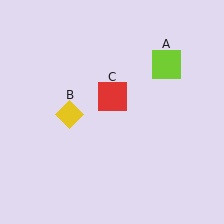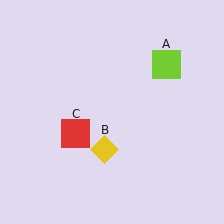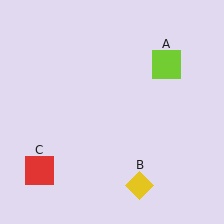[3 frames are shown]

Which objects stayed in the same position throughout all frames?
Lime square (object A) remained stationary.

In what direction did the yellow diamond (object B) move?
The yellow diamond (object B) moved down and to the right.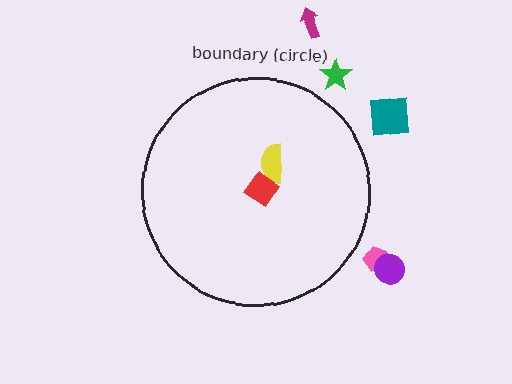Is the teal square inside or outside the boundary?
Outside.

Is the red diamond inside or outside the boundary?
Inside.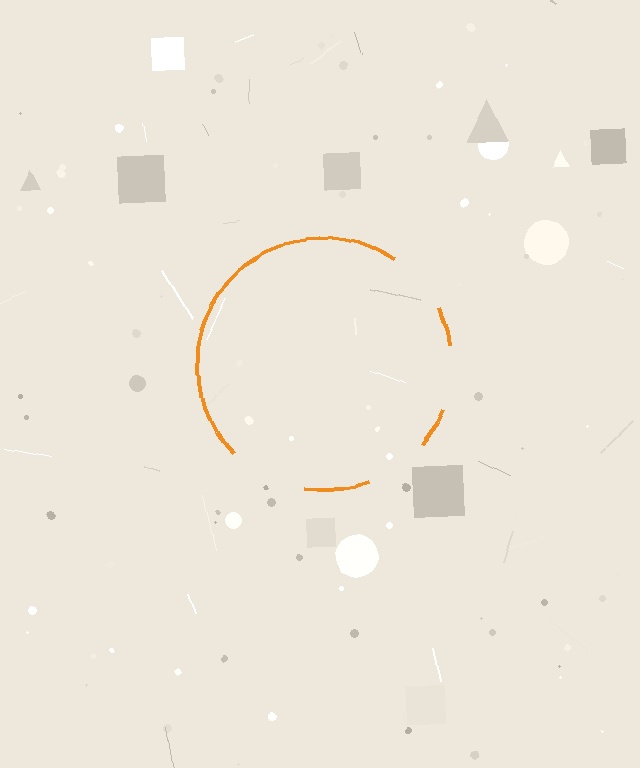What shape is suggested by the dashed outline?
The dashed outline suggests a circle.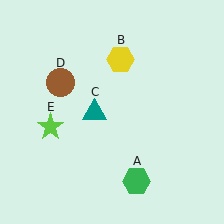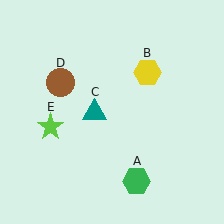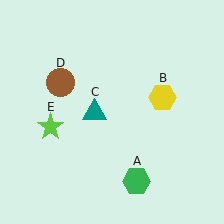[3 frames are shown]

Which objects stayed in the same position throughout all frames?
Green hexagon (object A) and teal triangle (object C) and brown circle (object D) and lime star (object E) remained stationary.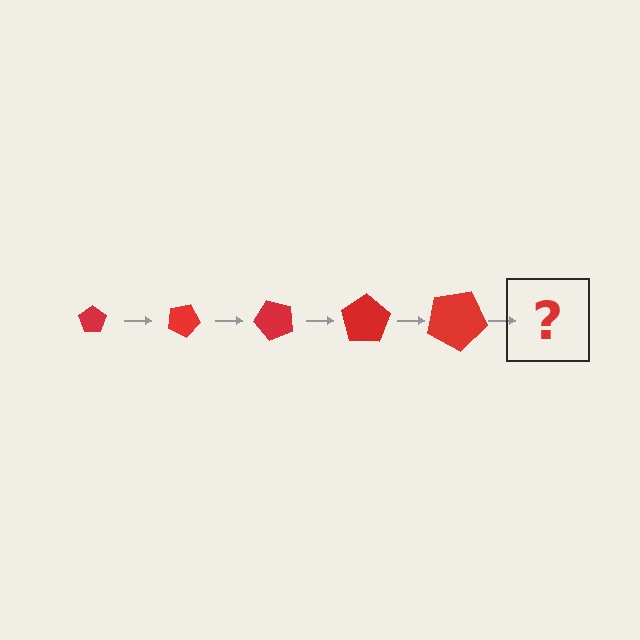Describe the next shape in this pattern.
It should be a pentagon, larger than the previous one and rotated 125 degrees from the start.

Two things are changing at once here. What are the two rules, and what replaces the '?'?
The two rules are that the pentagon grows larger each step and it rotates 25 degrees each step. The '?' should be a pentagon, larger than the previous one and rotated 125 degrees from the start.